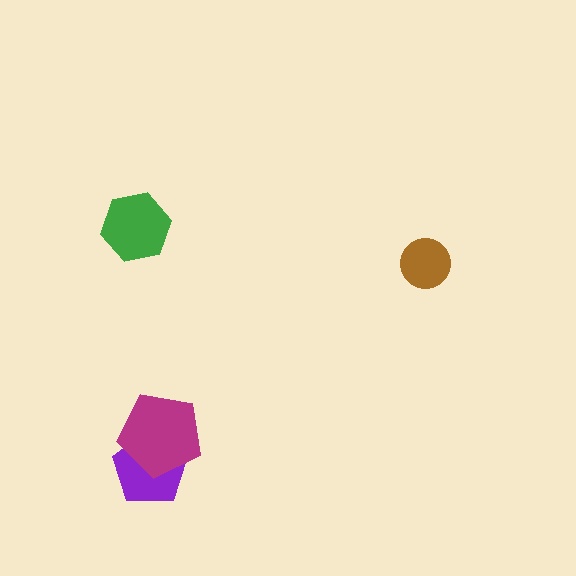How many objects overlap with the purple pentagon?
1 object overlaps with the purple pentagon.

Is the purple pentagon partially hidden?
Yes, it is partially covered by another shape.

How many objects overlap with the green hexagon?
0 objects overlap with the green hexagon.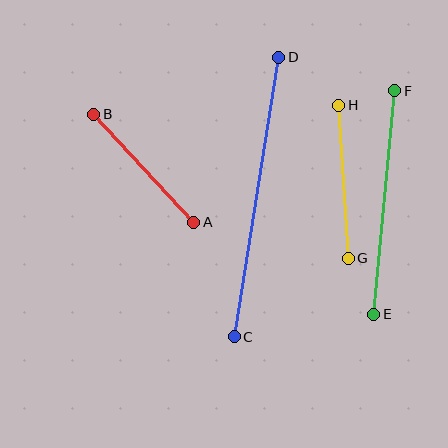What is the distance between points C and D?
The distance is approximately 283 pixels.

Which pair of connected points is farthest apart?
Points C and D are farthest apart.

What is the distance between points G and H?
The distance is approximately 153 pixels.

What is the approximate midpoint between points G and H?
The midpoint is at approximately (343, 182) pixels.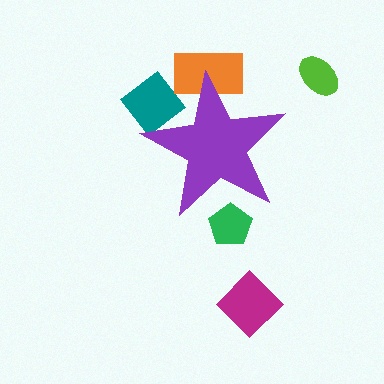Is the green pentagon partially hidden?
Yes, the green pentagon is partially hidden behind the purple star.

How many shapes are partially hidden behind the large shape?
3 shapes are partially hidden.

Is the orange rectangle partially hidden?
Yes, the orange rectangle is partially hidden behind the purple star.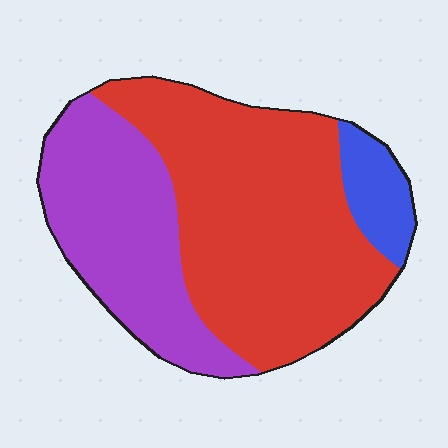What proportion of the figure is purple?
Purple takes up between a quarter and a half of the figure.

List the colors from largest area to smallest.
From largest to smallest: red, purple, blue.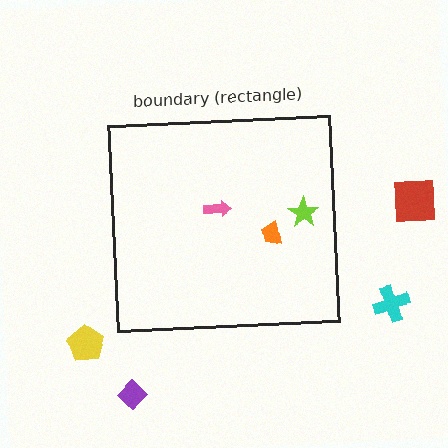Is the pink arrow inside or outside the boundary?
Inside.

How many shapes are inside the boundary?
3 inside, 4 outside.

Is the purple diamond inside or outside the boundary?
Outside.